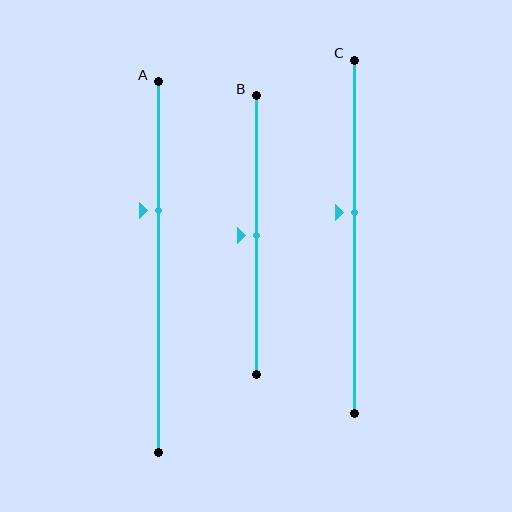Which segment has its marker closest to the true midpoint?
Segment B has its marker closest to the true midpoint.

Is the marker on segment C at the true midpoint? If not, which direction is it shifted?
No, the marker on segment C is shifted upward by about 7% of the segment length.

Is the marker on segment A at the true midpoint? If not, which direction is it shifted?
No, the marker on segment A is shifted upward by about 15% of the segment length.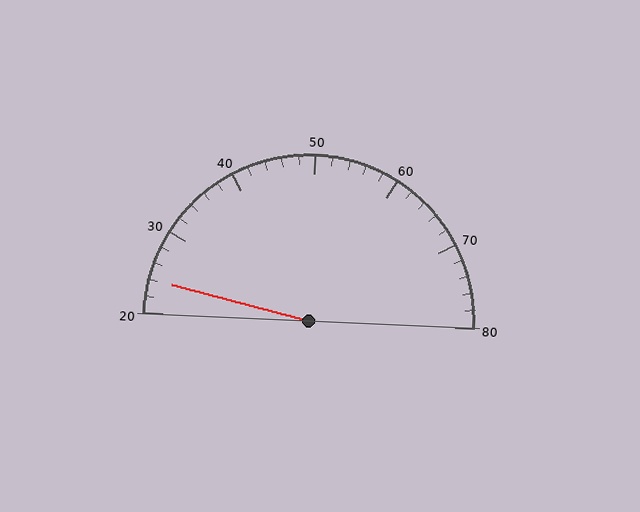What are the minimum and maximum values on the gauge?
The gauge ranges from 20 to 80.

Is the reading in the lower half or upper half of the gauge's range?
The reading is in the lower half of the range (20 to 80).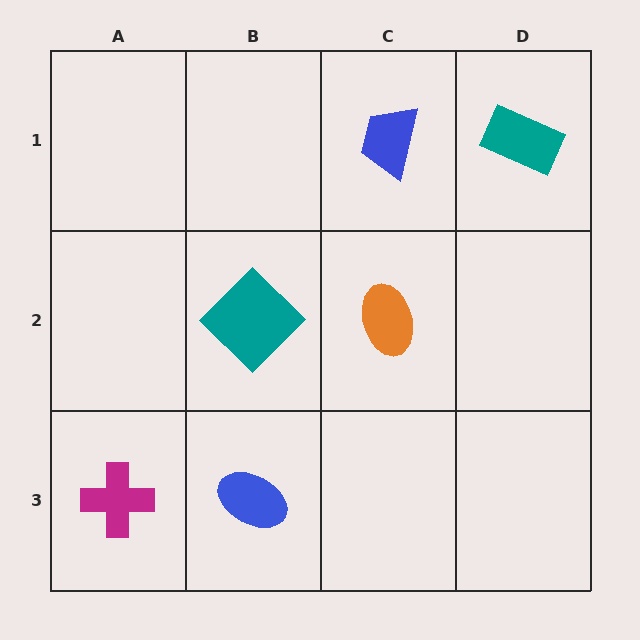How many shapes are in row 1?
2 shapes.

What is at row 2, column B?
A teal diamond.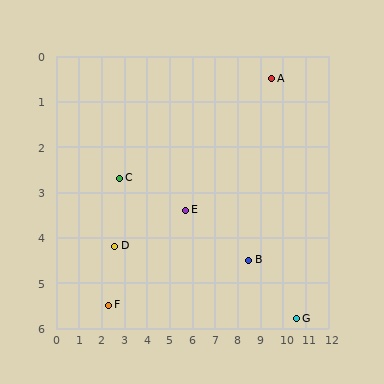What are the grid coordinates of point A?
Point A is at approximately (9.5, 0.5).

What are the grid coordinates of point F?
Point F is at approximately (2.3, 5.5).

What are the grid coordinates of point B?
Point B is at approximately (8.5, 4.5).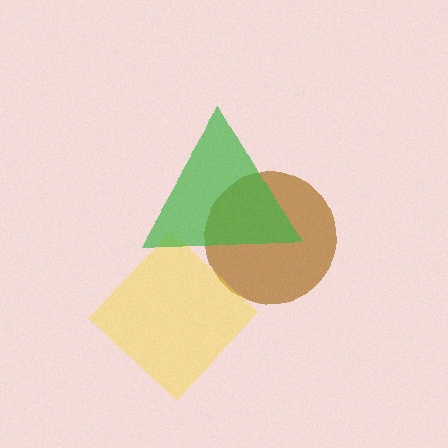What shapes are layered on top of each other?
The layered shapes are: a brown circle, a yellow diamond, a green triangle.